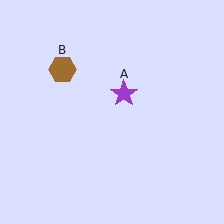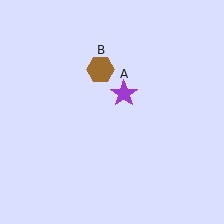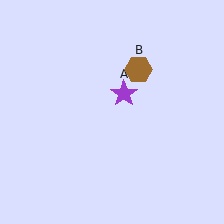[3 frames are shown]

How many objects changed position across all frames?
1 object changed position: brown hexagon (object B).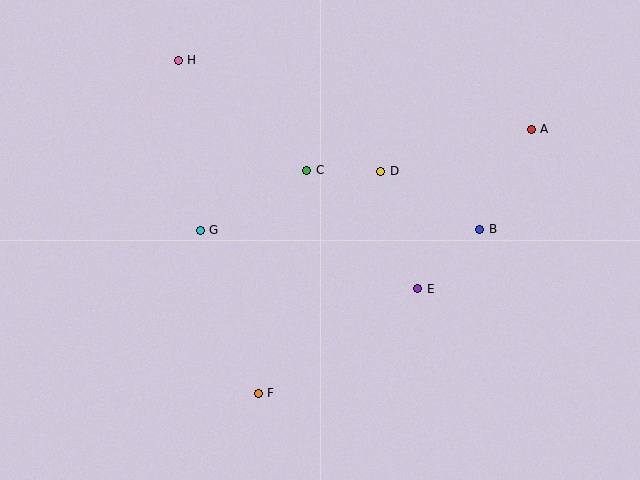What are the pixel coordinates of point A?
Point A is at (531, 129).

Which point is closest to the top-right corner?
Point A is closest to the top-right corner.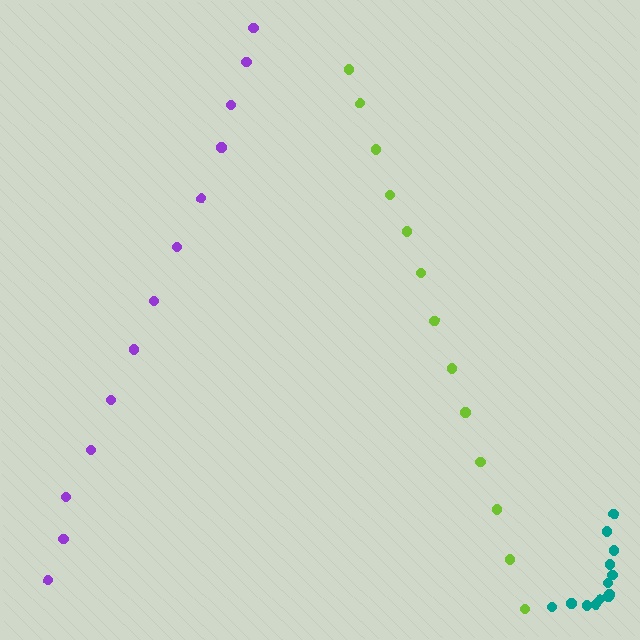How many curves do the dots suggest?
There are 3 distinct paths.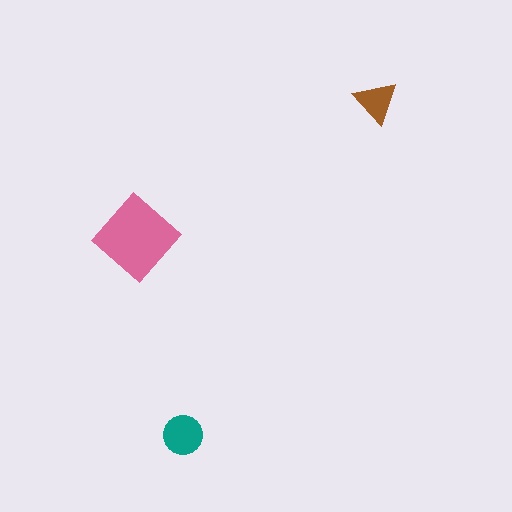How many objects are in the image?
There are 3 objects in the image.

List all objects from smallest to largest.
The brown triangle, the teal circle, the pink diamond.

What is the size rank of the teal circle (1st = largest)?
2nd.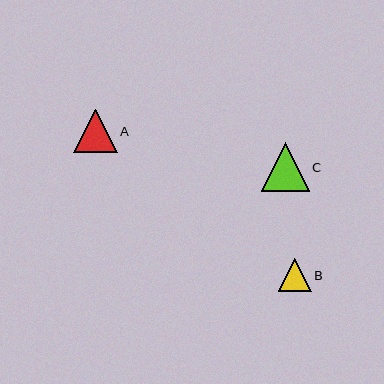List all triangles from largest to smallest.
From largest to smallest: C, A, B.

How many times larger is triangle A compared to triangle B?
Triangle A is approximately 1.3 times the size of triangle B.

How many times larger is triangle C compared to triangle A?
Triangle C is approximately 1.1 times the size of triangle A.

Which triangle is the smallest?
Triangle B is the smallest with a size of approximately 33 pixels.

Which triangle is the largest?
Triangle C is the largest with a size of approximately 48 pixels.